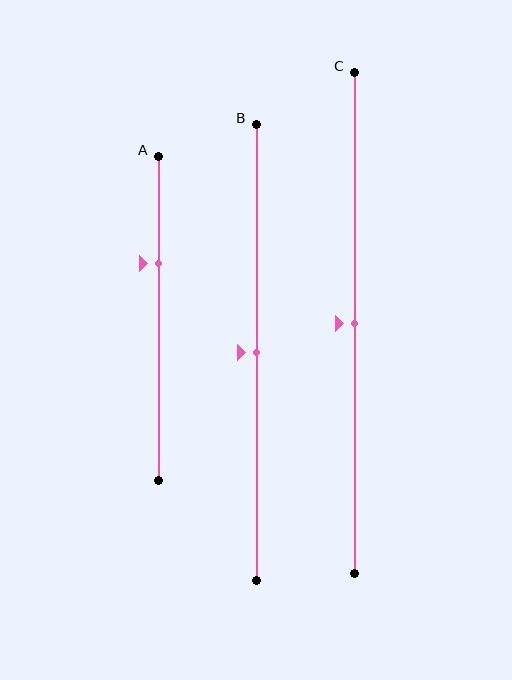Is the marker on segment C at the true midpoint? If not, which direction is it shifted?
Yes, the marker on segment C is at the true midpoint.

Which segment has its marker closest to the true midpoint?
Segment B has its marker closest to the true midpoint.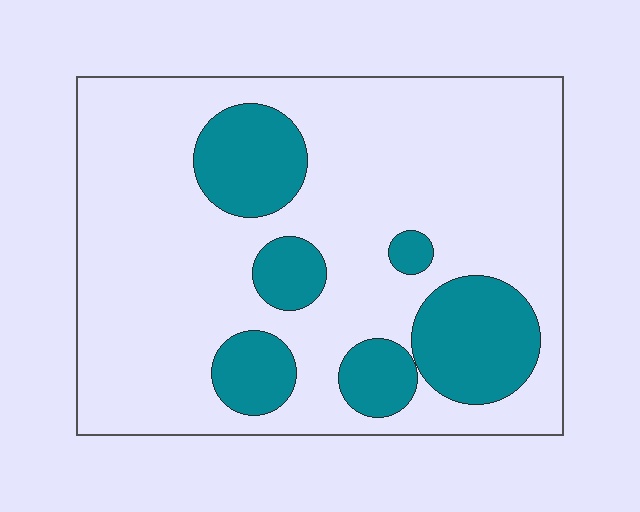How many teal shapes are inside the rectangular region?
6.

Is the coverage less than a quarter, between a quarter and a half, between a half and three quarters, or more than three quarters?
Less than a quarter.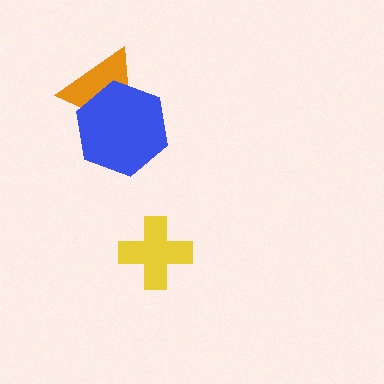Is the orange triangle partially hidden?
Yes, it is partially covered by another shape.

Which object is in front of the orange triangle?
The blue hexagon is in front of the orange triangle.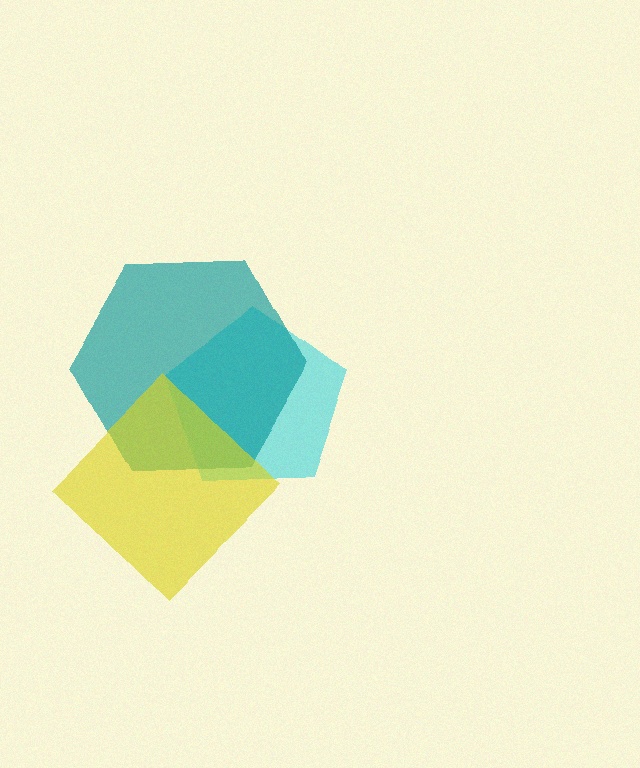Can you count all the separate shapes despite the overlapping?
Yes, there are 3 separate shapes.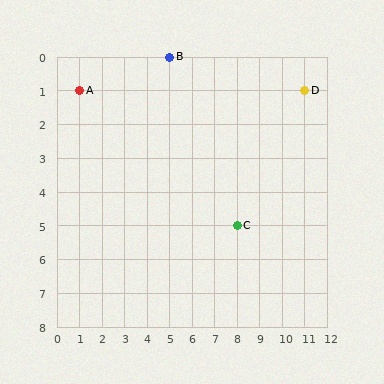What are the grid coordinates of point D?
Point D is at grid coordinates (11, 1).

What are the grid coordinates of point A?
Point A is at grid coordinates (1, 1).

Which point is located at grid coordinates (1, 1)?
Point A is at (1, 1).